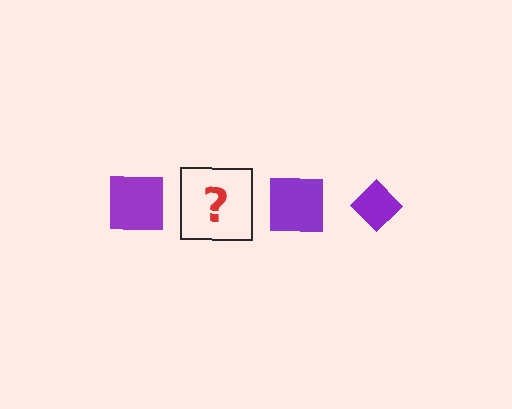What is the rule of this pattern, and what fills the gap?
The rule is that the pattern cycles through square, diamond shapes in purple. The gap should be filled with a purple diamond.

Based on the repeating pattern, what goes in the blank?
The blank should be a purple diamond.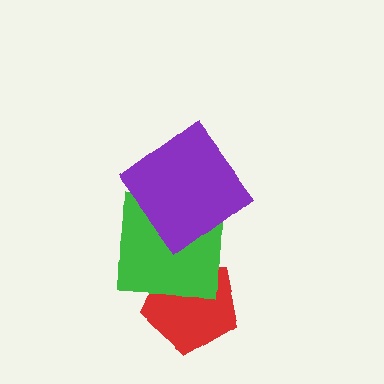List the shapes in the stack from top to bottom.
From top to bottom: the purple diamond, the green square, the red pentagon.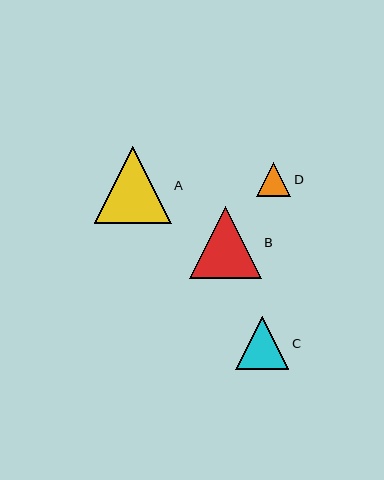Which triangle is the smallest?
Triangle D is the smallest with a size of approximately 34 pixels.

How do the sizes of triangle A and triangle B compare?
Triangle A and triangle B are approximately the same size.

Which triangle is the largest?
Triangle A is the largest with a size of approximately 77 pixels.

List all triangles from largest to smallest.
From largest to smallest: A, B, C, D.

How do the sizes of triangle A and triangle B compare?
Triangle A and triangle B are approximately the same size.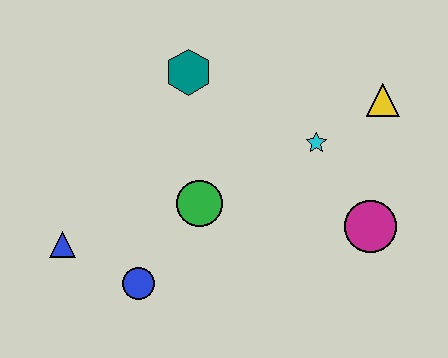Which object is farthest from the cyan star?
The blue triangle is farthest from the cyan star.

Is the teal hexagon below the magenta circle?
No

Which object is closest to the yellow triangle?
The cyan star is closest to the yellow triangle.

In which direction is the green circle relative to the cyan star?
The green circle is to the left of the cyan star.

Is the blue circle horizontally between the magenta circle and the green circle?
No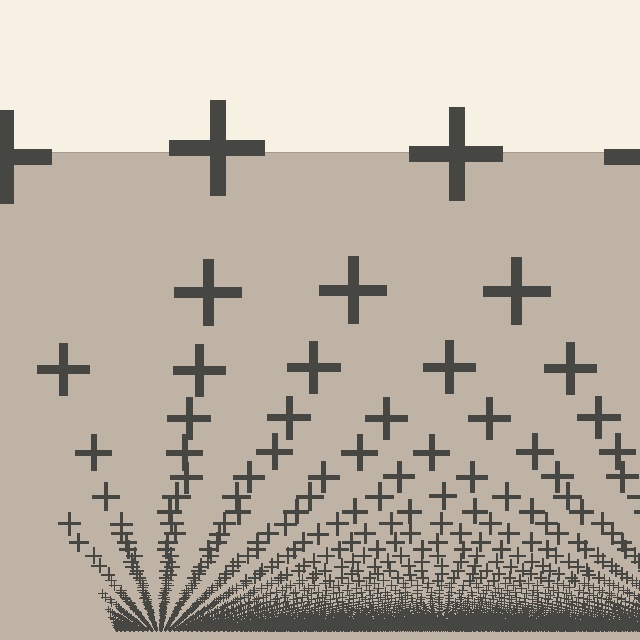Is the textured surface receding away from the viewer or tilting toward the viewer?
The surface appears to tilt toward the viewer. Texture elements get larger and sparser toward the top.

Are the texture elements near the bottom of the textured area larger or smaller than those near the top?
Smaller. The gradient is inverted — elements near the bottom are smaller and denser.